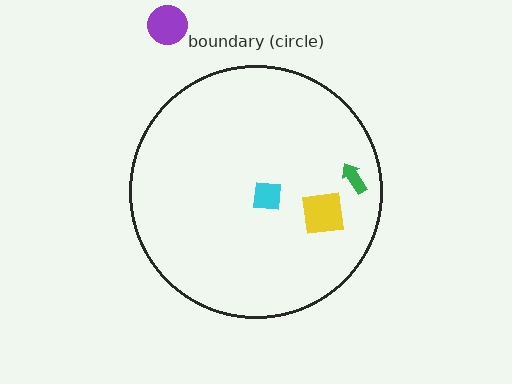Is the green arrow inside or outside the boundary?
Inside.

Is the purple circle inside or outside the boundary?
Outside.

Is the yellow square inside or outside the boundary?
Inside.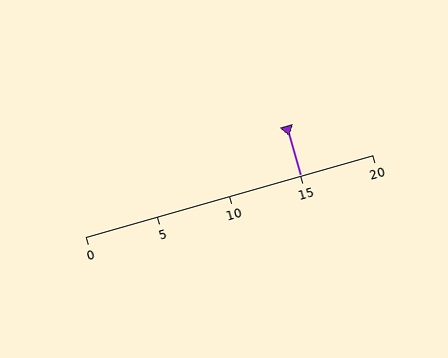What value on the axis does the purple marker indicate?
The marker indicates approximately 15.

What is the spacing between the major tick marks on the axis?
The major ticks are spaced 5 apart.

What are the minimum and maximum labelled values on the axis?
The axis runs from 0 to 20.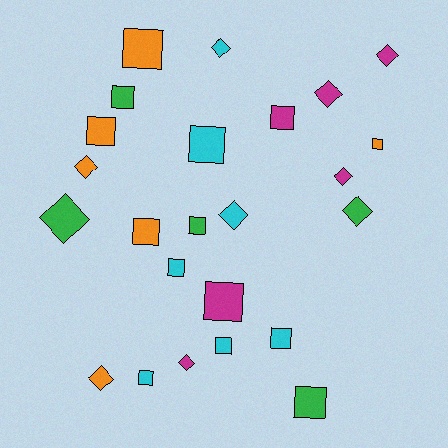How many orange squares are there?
There are 4 orange squares.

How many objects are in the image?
There are 24 objects.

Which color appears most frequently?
Cyan, with 7 objects.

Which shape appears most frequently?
Square, with 14 objects.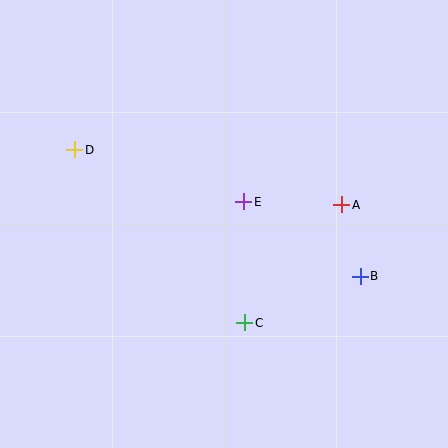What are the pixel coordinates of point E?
Point E is at (244, 202).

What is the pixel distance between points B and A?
The distance between B and A is 74 pixels.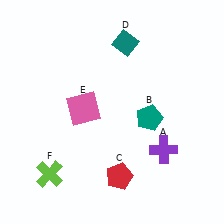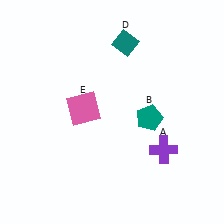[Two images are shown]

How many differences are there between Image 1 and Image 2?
There are 2 differences between the two images.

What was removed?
The lime cross (F), the red pentagon (C) were removed in Image 2.